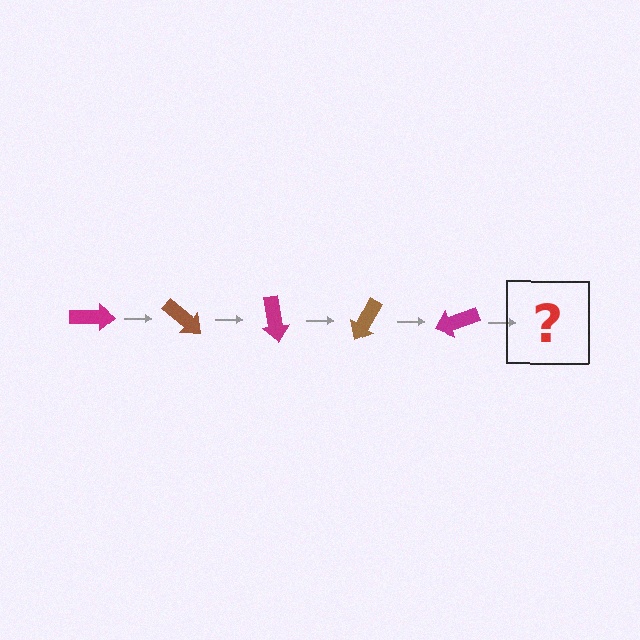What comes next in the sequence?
The next element should be a brown arrow, rotated 200 degrees from the start.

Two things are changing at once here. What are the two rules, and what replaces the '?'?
The two rules are that it rotates 40 degrees each step and the color cycles through magenta and brown. The '?' should be a brown arrow, rotated 200 degrees from the start.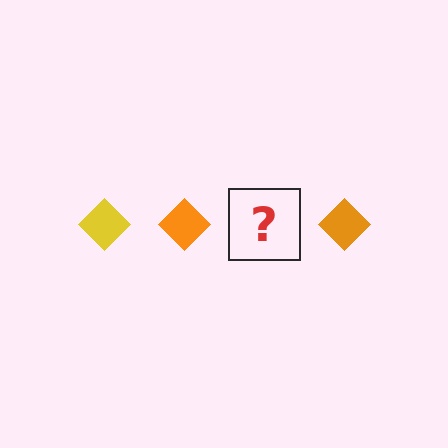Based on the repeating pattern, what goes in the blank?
The blank should be a yellow diamond.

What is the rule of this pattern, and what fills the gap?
The rule is that the pattern cycles through yellow, orange diamonds. The gap should be filled with a yellow diamond.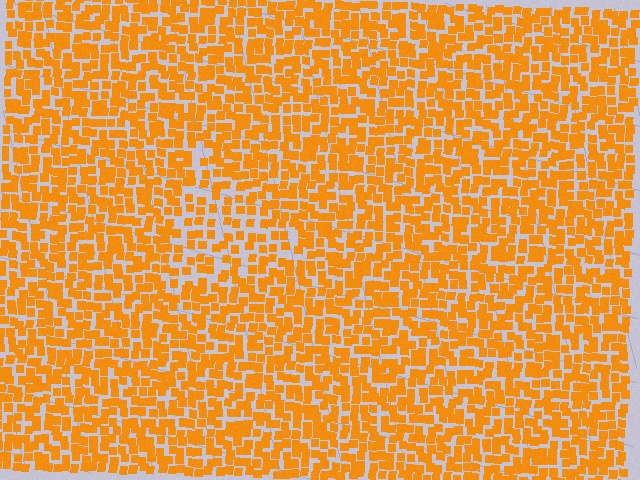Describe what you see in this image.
The image contains small orange elements arranged at two different densities. A triangle-shaped region is visible where the elements are less densely packed than the surrounding area.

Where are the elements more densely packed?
The elements are more densely packed outside the triangle boundary.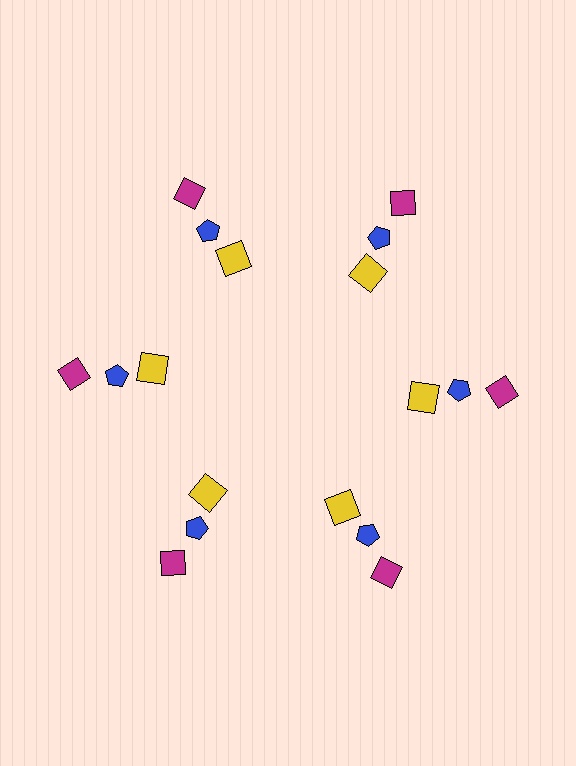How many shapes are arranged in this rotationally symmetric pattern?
There are 18 shapes, arranged in 6 groups of 3.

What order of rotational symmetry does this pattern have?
This pattern has 6-fold rotational symmetry.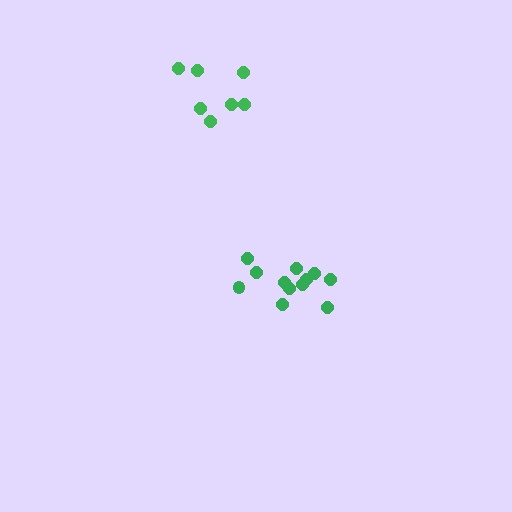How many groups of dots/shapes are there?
There are 2 groups.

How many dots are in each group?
Group 1: 12 dots, Group 2: 7 dots (19 total).